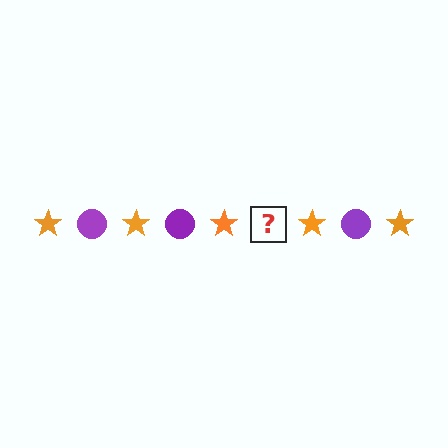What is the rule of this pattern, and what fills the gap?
The rule is that the pattern alternates between orange star and purple circle. The gap should be filled with a purple circle.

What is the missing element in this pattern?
The missing element is a purple circle.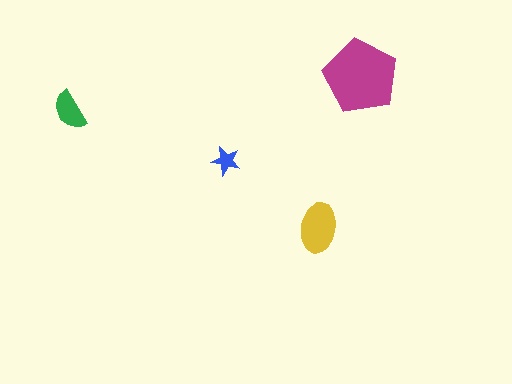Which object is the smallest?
The blue star.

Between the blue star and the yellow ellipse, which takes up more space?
The yellow ellipse.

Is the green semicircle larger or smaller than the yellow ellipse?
Smaller.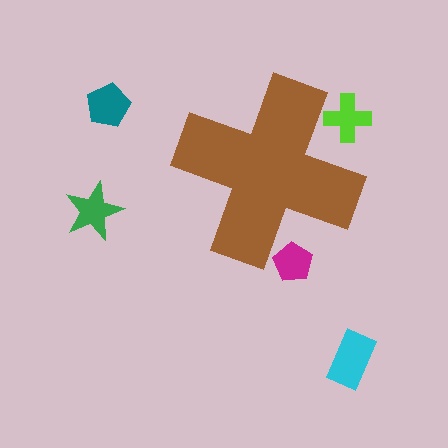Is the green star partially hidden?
No, the green star is fully visible.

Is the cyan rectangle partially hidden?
No, the cyan rectangle is fully visible.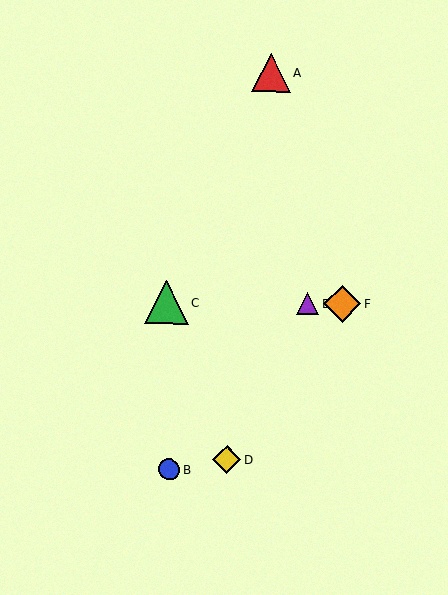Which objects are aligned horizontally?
Objects C, E, F are aligned horizontally.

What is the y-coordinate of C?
Object C is at y≈302.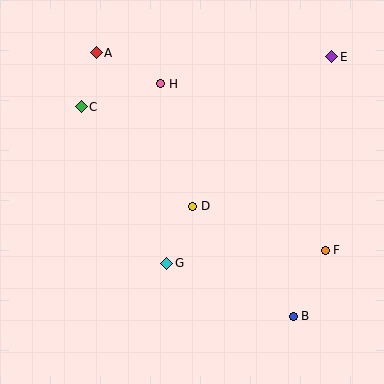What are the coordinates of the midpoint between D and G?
The midpoint between D and G is at (180, 235).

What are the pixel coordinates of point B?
Point B is at (293, 316).